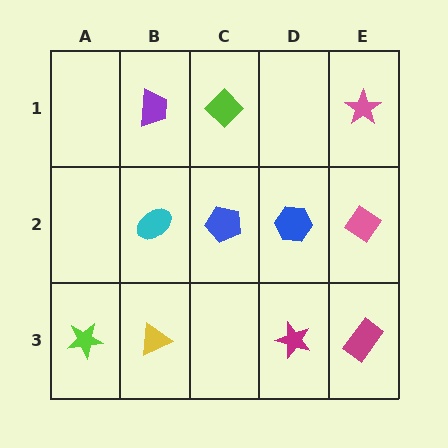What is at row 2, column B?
A cyan ellipse.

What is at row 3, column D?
A magenta star.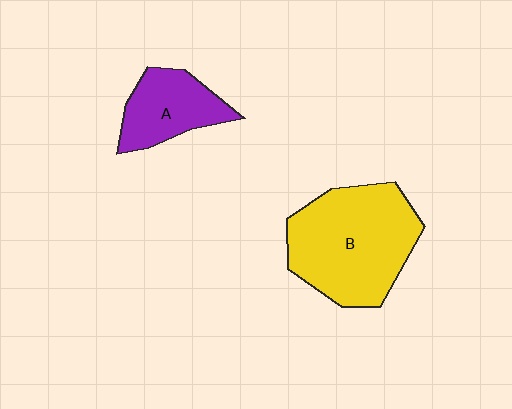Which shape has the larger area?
Shape B (yellow).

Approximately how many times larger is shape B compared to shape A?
Approximately 2.0 times.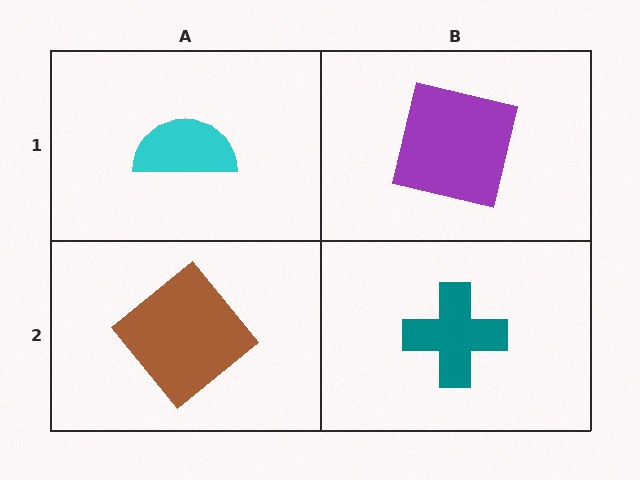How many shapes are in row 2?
2 shapes.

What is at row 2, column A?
A brown diamond.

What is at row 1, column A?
A cyan semicircle.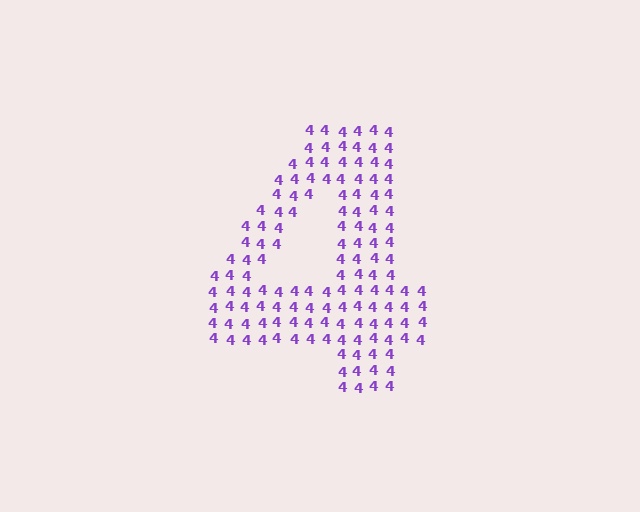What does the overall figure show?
The overall figure shows the digit 4.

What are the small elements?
The small elements are digit 4's.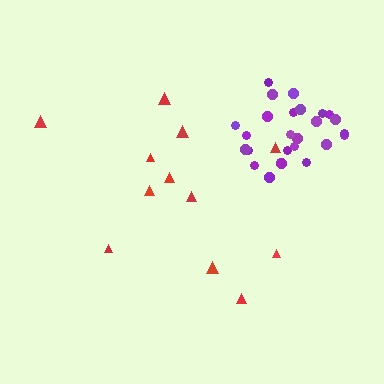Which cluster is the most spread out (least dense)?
Red.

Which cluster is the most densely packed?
Purple.